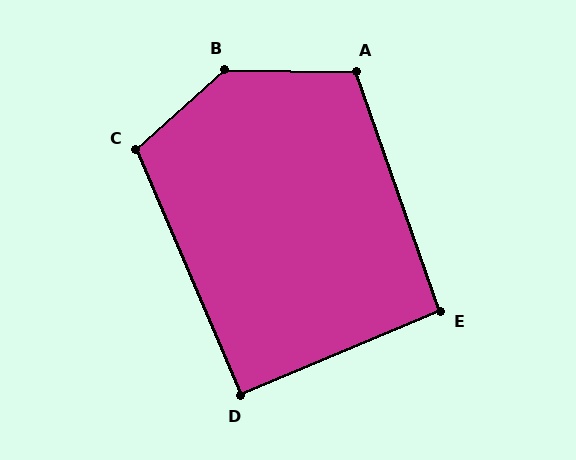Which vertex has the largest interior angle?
B, at approximately 137 degrees.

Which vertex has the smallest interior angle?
D, at approximately 90 degrees.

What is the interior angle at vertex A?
Approximately 110 degrees (obtuse).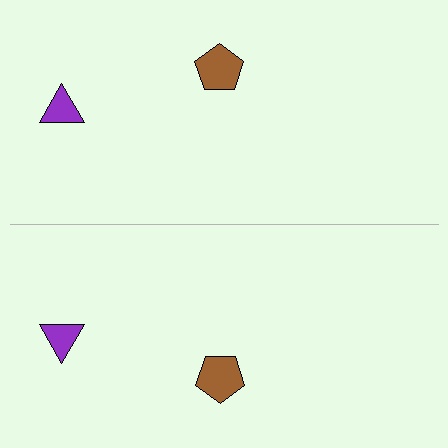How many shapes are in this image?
There are 4 shapes in this image.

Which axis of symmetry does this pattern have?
The pattern has a horizontal axis of symmetry running through the center of the image.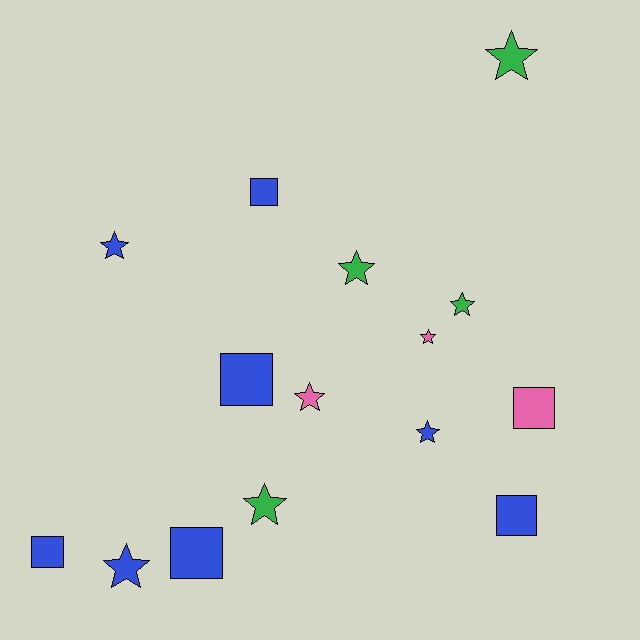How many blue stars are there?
There are 3 blue stars.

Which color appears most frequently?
Blue, with 8 objects.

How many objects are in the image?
There are 15 objects.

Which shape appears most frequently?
Star, with 9 objects.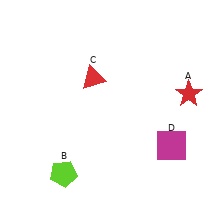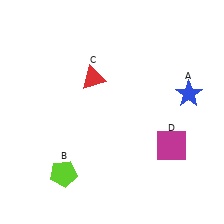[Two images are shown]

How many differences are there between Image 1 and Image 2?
There is 1 difference between the two images.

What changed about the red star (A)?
In Image 1, A is red. In Image 2, it changed to blue.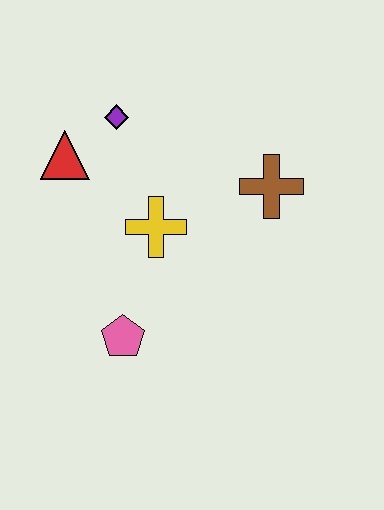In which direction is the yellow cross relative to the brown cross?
The yellow cross is to the left of the brown cross.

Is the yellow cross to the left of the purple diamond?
No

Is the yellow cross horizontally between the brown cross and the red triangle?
Yes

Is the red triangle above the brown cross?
Yes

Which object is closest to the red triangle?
The purple diamond is closest to the red triangle.